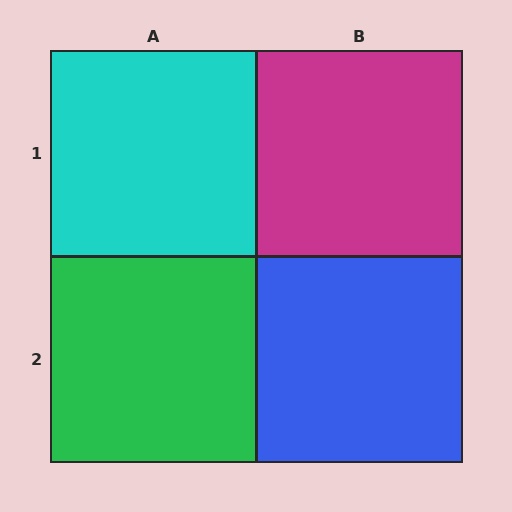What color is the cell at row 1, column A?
Cyan.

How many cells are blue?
1 cell is blue.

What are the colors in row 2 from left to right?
Green, blue.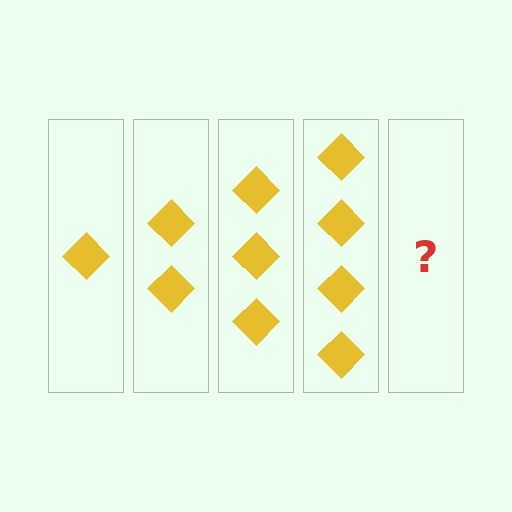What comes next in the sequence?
The next element should be 5 diamonds.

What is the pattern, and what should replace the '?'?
The pattern is that each step adds one more diamond. The '?' should be 5 diamonds.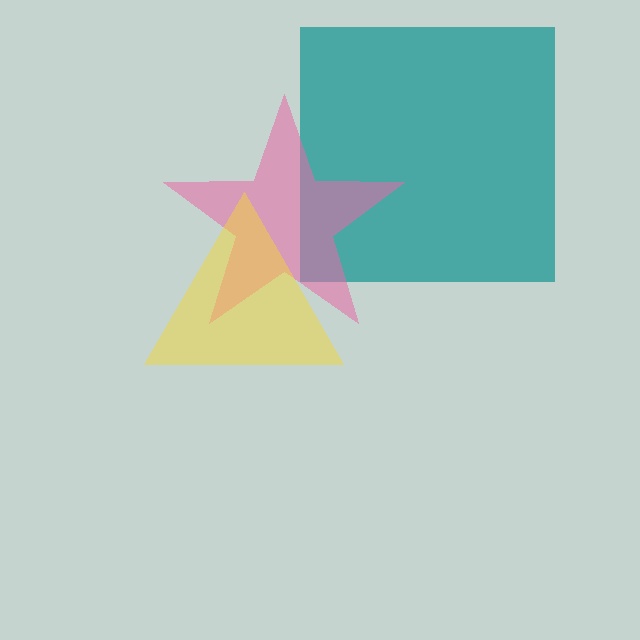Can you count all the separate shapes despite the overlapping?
Yes, there are 3 separate shapes.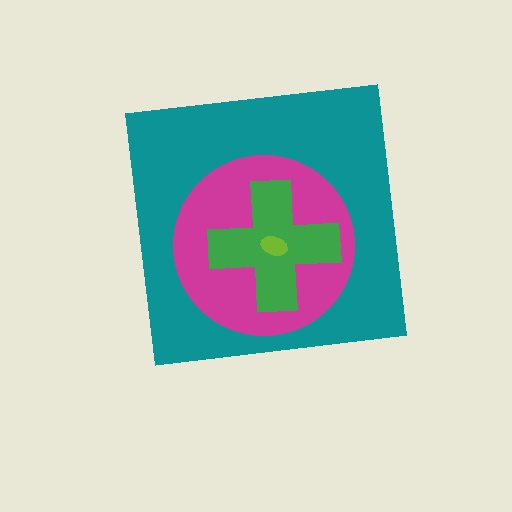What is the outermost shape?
The teal square.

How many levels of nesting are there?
4.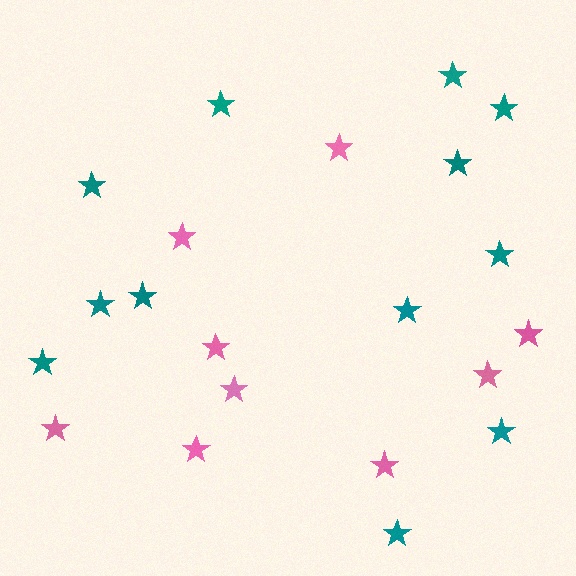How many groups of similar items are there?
There are 2 groups: one group of pink stars (9) and one group of teal stars (12).